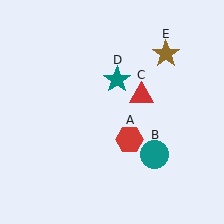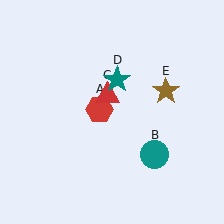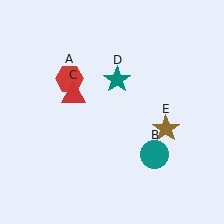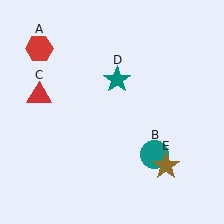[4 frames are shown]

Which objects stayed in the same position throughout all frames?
Teal circle (object B) and teal star (object D) remained stationary.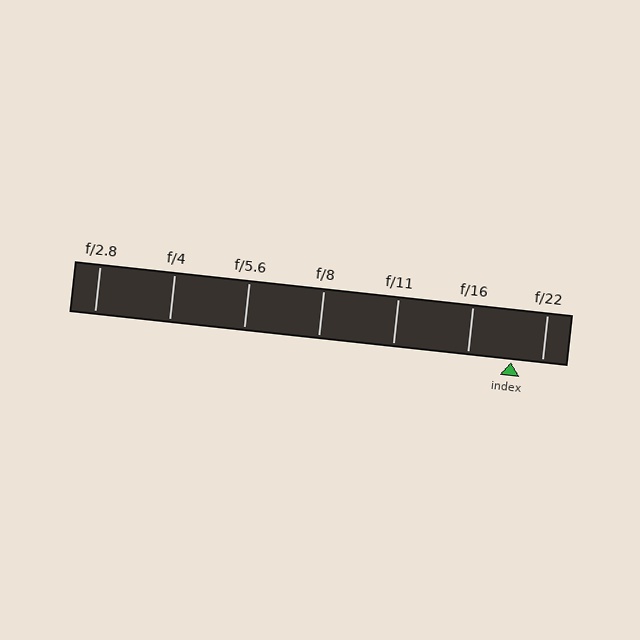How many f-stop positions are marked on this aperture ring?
There are 7 f-stop positions marked.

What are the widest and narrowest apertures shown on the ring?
The widest aperture shown is f/2.8 and the narrowest is f/22.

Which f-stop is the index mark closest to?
The index mark is closest to f/22.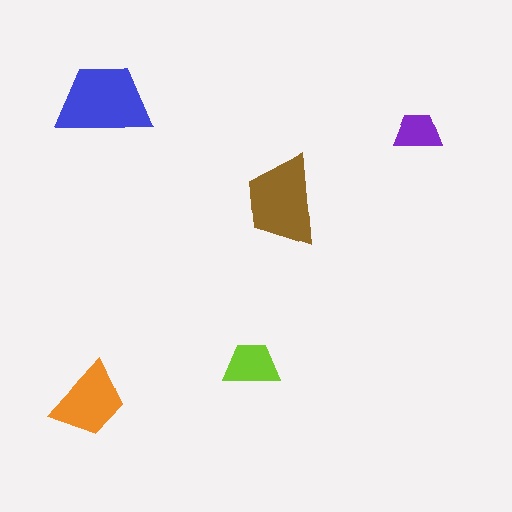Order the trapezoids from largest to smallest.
the blue one, the brown one, the orange one, the lime one, the purple one.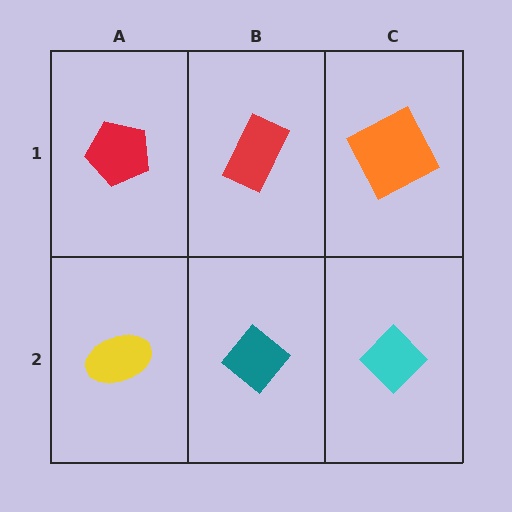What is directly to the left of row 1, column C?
A red rectangle.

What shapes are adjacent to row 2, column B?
A red rectangle (row 1, column B), a yellow ellipse (row 2, column A), a cyan diamond (row 2, column C).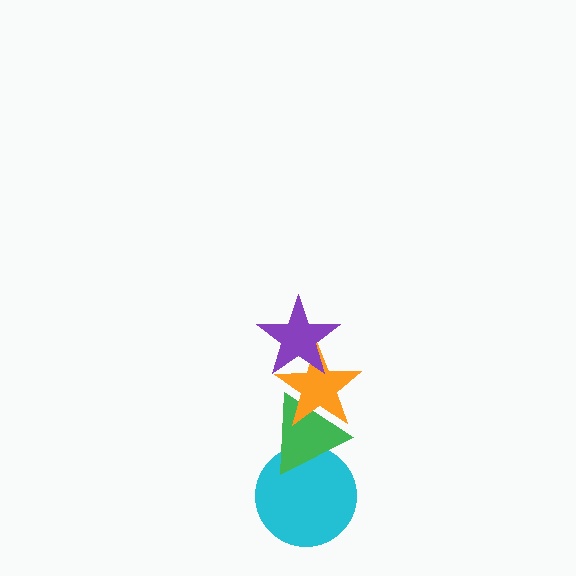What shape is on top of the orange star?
The purple star is on top of the orange star.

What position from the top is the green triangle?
The green triangle is 3rd from the top.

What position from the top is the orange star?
The orange star is 2nd from the top.